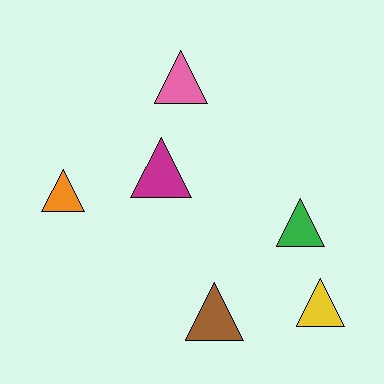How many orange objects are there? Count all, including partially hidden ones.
There is 1 orange object.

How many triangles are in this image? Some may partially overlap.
There are 6 triangles.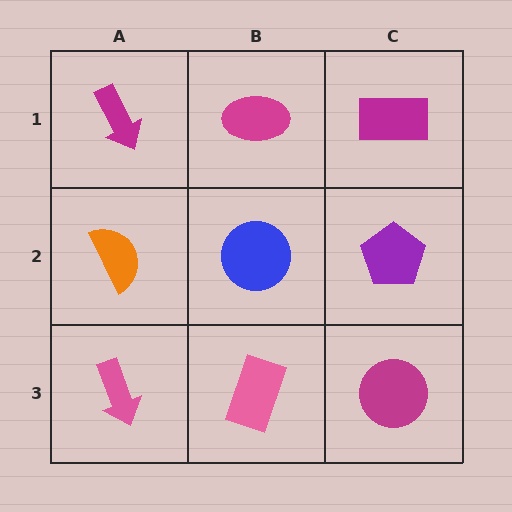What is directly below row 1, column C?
A purple pentagon.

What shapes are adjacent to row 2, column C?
A magenta rectangle (row 1, column C), a magenta circle (row 3, column C), a blue circle (row 2, column B).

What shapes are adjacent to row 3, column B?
A blue circle (row 2, column B), a pink arrow (row 3, column A), a magenta circle (row 3, column C).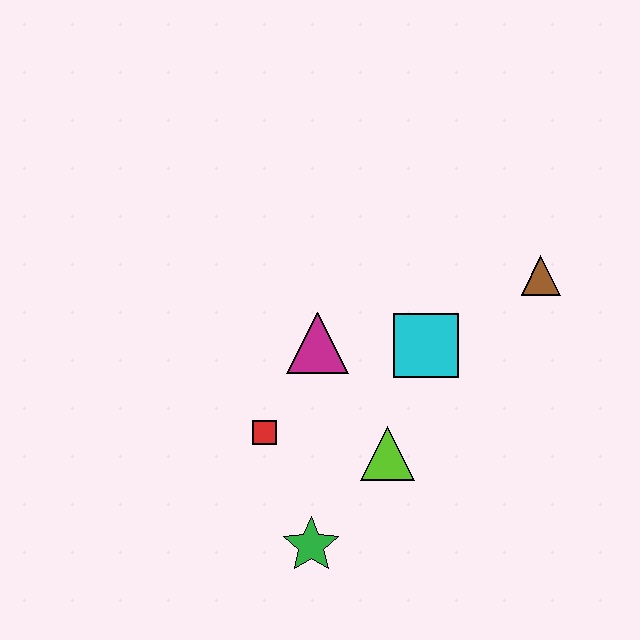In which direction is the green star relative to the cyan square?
The green star is below the cyan square.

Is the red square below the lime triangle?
No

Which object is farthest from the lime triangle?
The brown triangle is farthest from the lime triangle.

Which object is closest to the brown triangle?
The cyan square is closest to the brown triangle.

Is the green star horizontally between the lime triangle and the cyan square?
No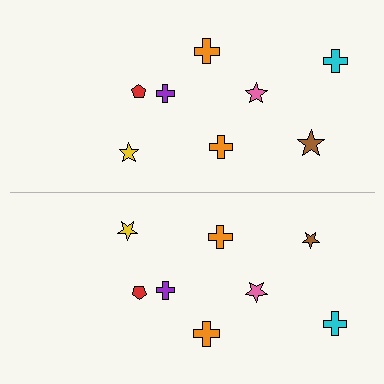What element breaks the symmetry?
The brown star on the bottom side has a different size than its mirror counterpart.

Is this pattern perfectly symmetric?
No, the pattern is not perfectly symmetric. The brown star on the bottom side has a different size than its mirror counterpart.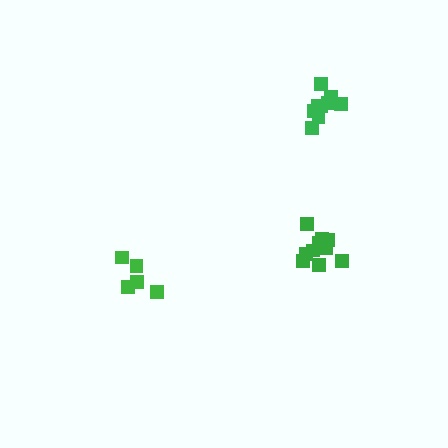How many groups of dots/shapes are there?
There are 3 groups.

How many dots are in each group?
Group 1: 10 dots, Group 2: 9 dots, Group 3: 5 dots (24 total).